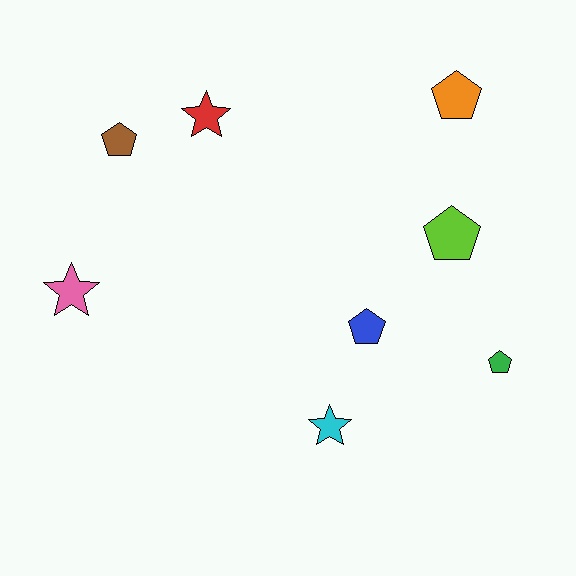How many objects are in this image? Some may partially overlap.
There are 8 objects.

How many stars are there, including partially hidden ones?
There are 3 stars.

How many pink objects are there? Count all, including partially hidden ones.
There is 1 pink object.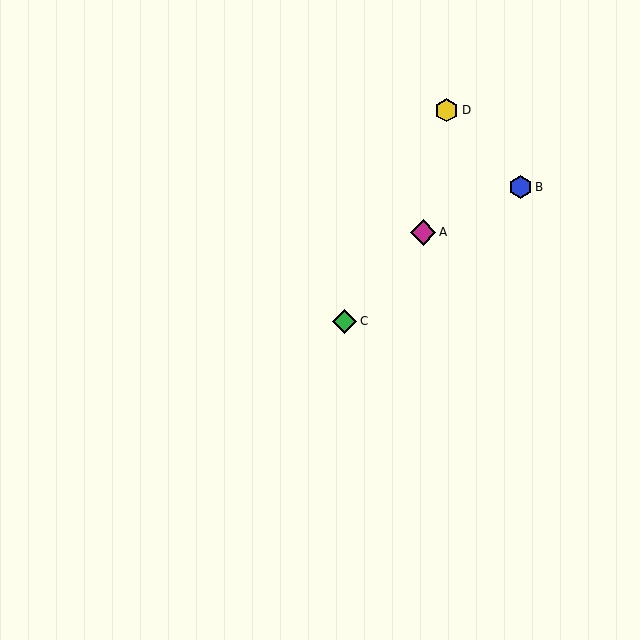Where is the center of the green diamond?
The center of the green diamond is at (345, 321).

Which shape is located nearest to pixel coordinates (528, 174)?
The blue hexagon (labeled B) at (520, 187) is nearest to that location.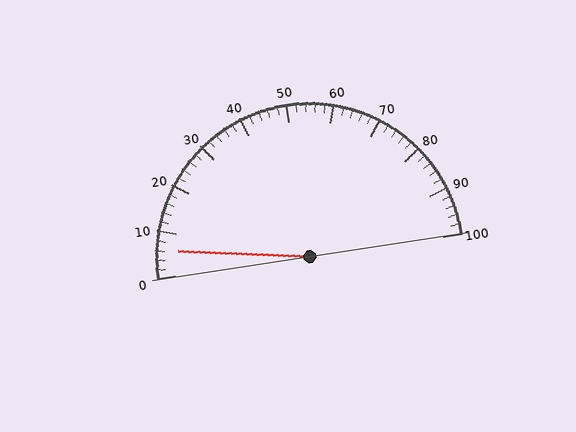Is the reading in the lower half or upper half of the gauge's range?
The reading is in the lower half of the range (0 to 100).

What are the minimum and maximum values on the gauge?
The gauge ranges from 0 to 100.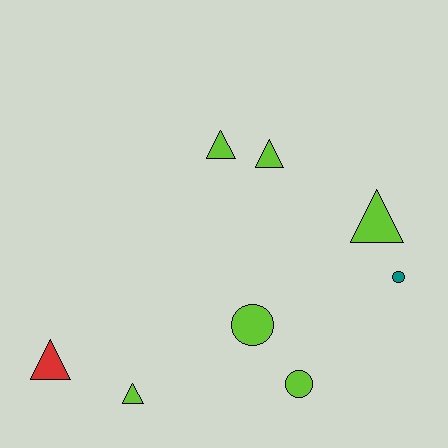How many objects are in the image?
There are 8 objects.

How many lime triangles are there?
There are 4 lime triangles.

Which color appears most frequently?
Lime, with 6 objects.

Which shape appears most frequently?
Triangle, with 5 objects.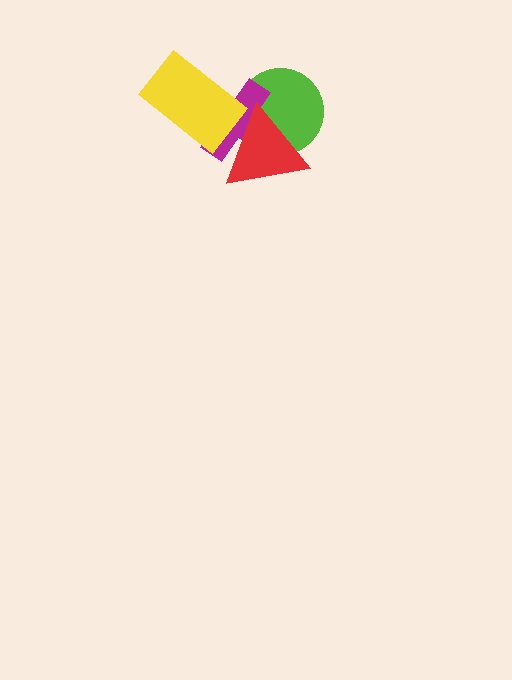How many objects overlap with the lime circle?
2 objects overlap with the lime circle.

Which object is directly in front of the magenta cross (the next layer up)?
The yellow rectangle is directly in front of the magenta cross.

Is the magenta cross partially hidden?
Yes, it is partially covered by another shape.